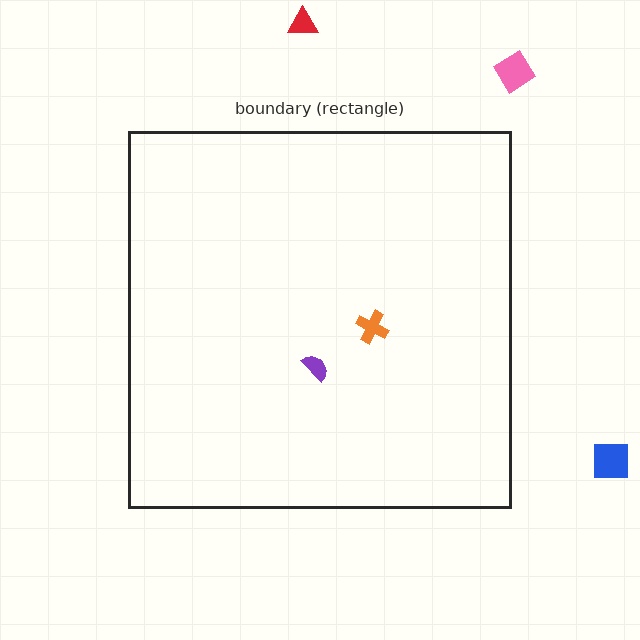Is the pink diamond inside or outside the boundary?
Outside.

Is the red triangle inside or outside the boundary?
Outside.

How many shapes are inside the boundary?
2 inside, 3 outside.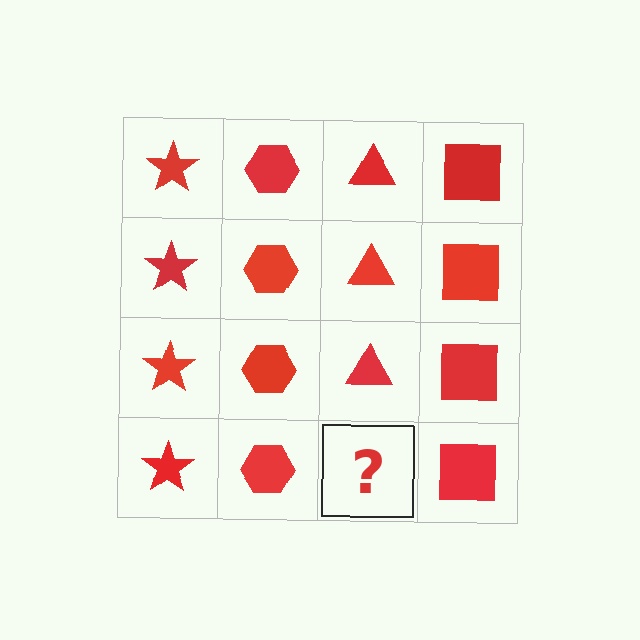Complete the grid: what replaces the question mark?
The question mark should be replaced with a red triangle.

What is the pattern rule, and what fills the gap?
The rule is that each column has a consistent shape. The gap should be filled with a red triangle.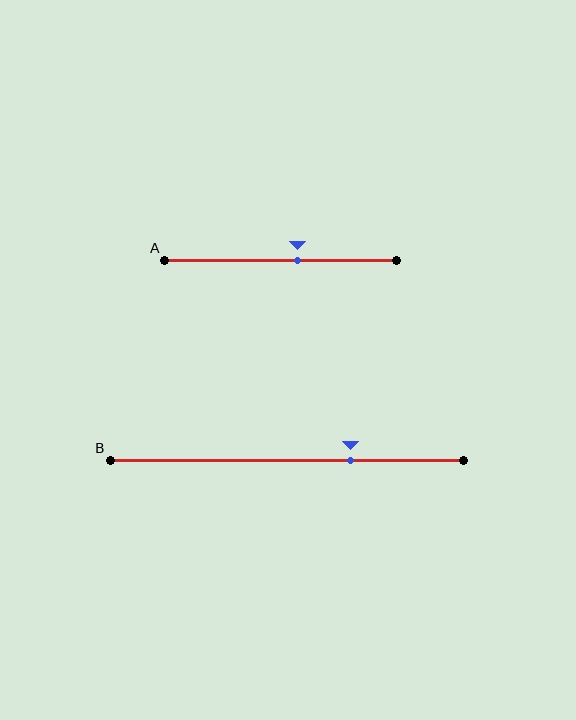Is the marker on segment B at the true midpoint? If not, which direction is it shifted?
No, the marker on segment B is shifted to the right by about 18% of the segment length.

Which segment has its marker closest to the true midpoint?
Segment A has its marker closest to the true midpoint.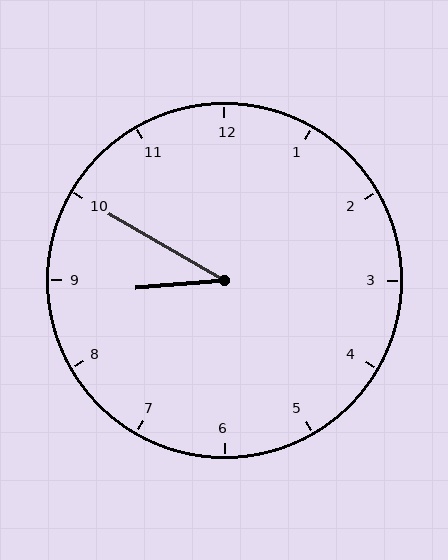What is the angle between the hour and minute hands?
Approximately 35 degrees.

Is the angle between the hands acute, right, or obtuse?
It is acute.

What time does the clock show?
8:50.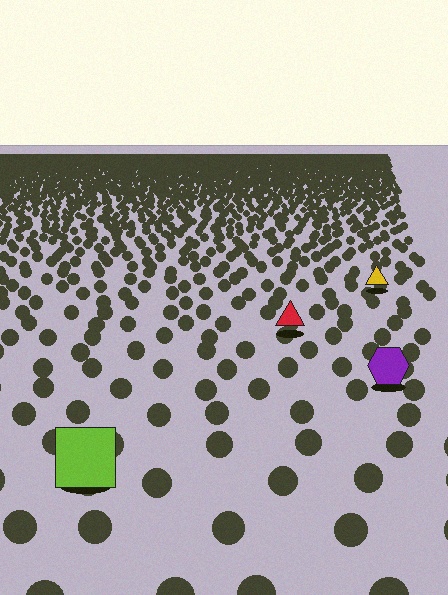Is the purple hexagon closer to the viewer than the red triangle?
Yes. The purple hexagon is closer — you can tell from the texture gradient: the ground texture is coarser near it.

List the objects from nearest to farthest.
From nearest to farthest: the lime square, the purple hexagon, the red triangle, the yellow triangle.